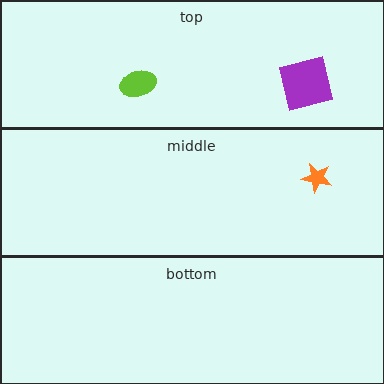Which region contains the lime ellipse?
The top region.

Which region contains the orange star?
The middle region.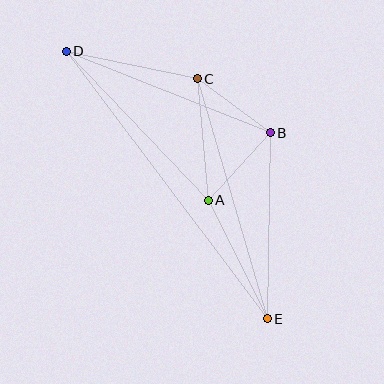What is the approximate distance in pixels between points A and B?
The distance between A and B is approximately 92 pixels.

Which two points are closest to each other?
Points B and C are closest to each other.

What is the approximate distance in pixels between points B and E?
The distance between B and E is approximately 186 pixels.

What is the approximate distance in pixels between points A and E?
The distance between A and E is approximately 132 pixels.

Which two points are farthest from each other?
Points D and E are farthest from each other.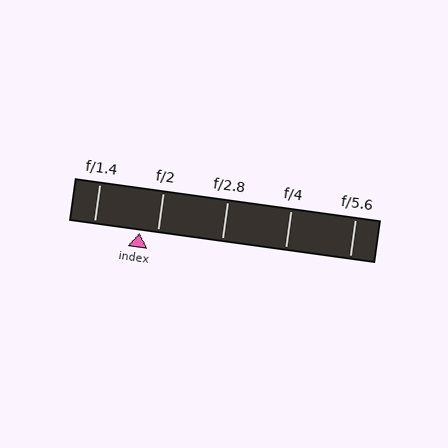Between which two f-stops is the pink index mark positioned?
The index mark is between f/1.4 and f/2.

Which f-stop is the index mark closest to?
The index mark is closest to f/2.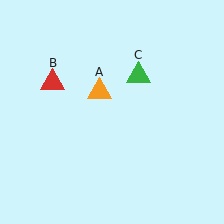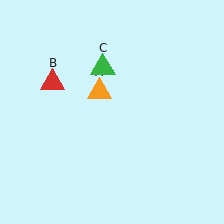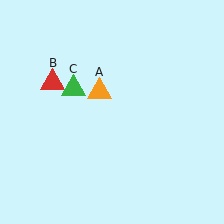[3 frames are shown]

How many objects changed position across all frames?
1 object changed position: green triangle (object C).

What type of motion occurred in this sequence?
The green triangle (object C) rotated counterclockwise around the center of the scene.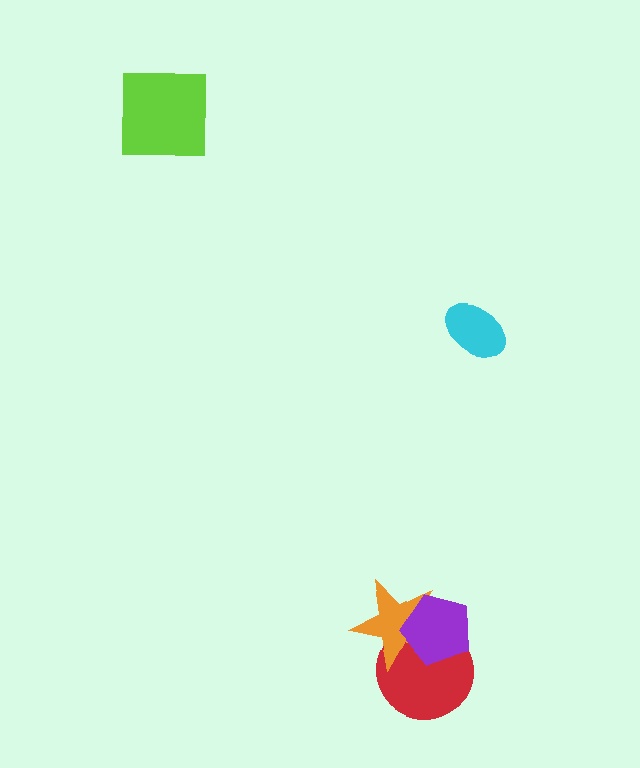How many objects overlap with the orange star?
2 objects overlap with the orange star.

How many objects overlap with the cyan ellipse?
0 objects overlap with the cyan ellipse.